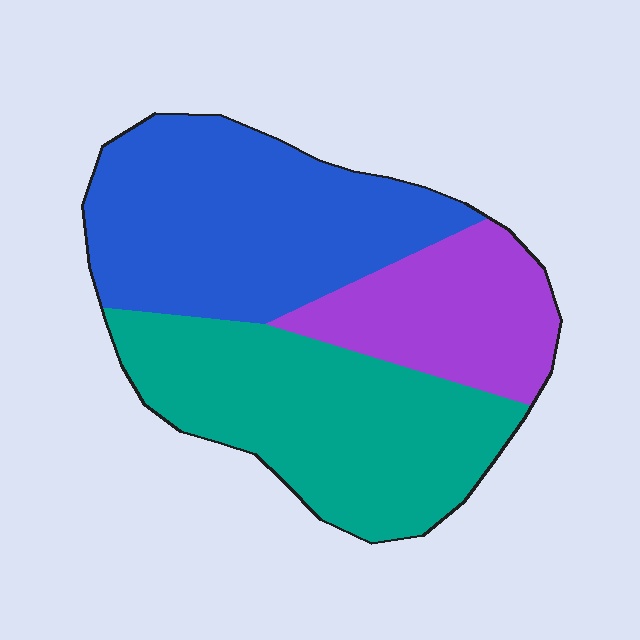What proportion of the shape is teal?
Teal takes up between a quarter and a half of the shape.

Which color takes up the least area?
Purple, at roughly 20%.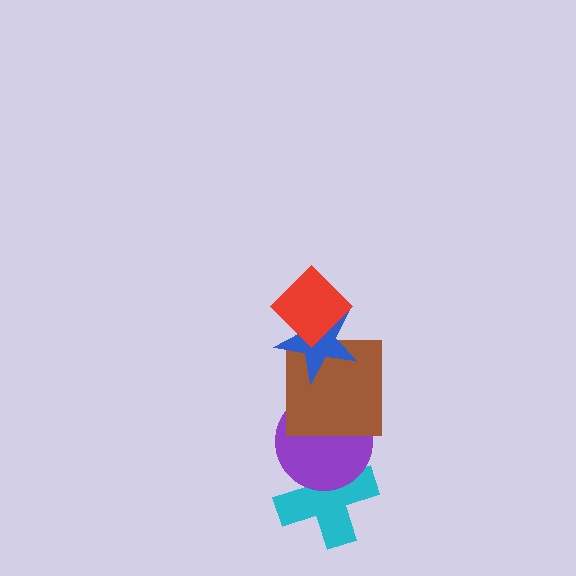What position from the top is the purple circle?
The purple circle is 4th from the top.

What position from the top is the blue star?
The blue star is 2nd from the top.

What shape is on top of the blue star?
The red diamond is on top of the blue star.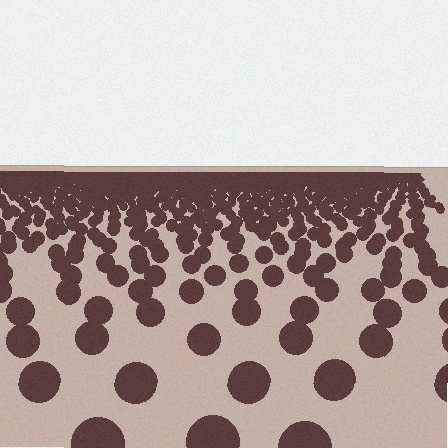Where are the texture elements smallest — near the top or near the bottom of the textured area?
Near the top.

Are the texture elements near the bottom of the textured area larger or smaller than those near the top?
Larger. Near the bottom, elements are closer to the viewer and appear at a bigger on-screen size.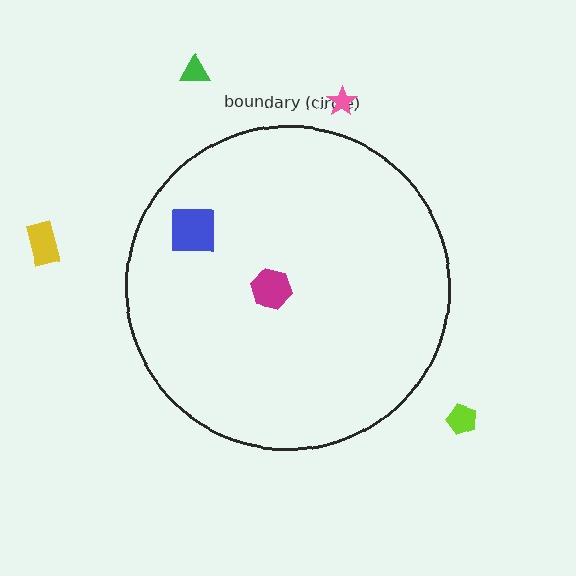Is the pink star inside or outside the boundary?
Outside.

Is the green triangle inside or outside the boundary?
Outside.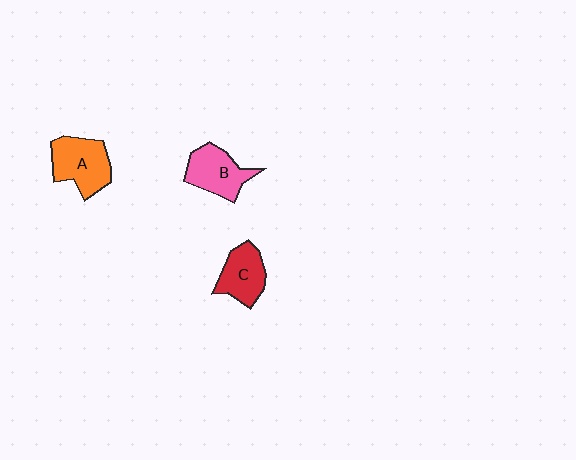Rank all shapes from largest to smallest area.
From largest to smallest: A (orange), B (pink), C (red).